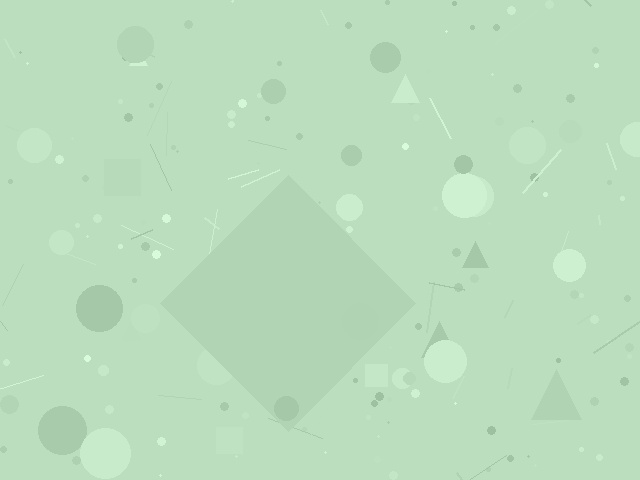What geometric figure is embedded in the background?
A diamond is embedded in the background.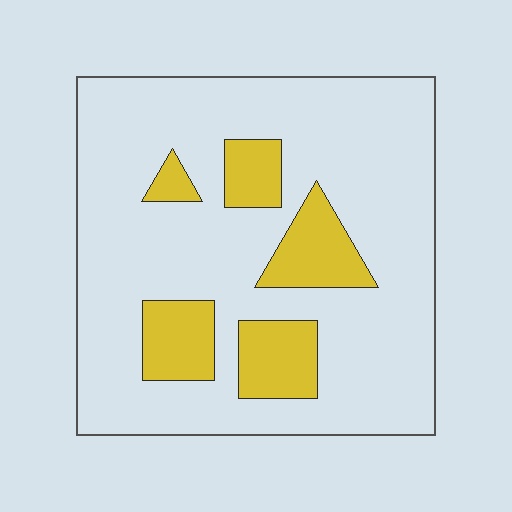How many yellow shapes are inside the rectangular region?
5.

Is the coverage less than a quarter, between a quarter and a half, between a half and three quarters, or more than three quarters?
Less than a quarter.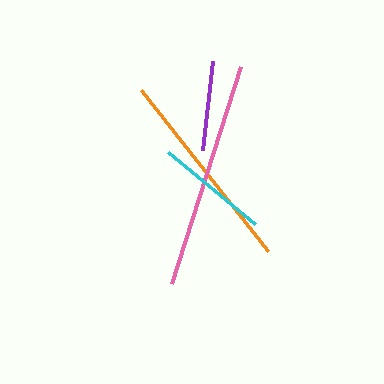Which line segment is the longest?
The pink line is the longest at approximately 228 pixels.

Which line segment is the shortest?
The purple line is the shortest at approximately 90 pixels.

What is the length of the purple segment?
The purple segment is approximately 90 pixels long.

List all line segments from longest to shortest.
From longest to shortest: pink, orange, cyan, purple.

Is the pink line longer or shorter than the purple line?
The pink line is longer than the purple line.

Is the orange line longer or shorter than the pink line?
The pink line is longer than the orange line.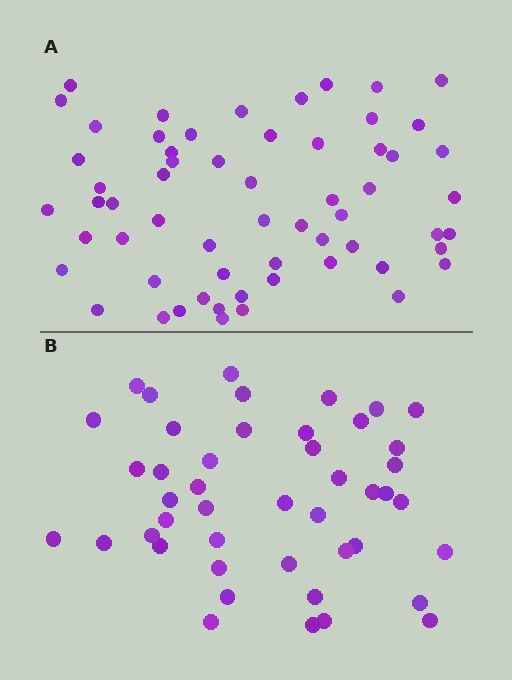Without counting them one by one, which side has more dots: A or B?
Region A (the top region) has more dots.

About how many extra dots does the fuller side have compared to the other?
Region A has approximately 15 more dots than region B.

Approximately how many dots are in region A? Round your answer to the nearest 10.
About 60 dots.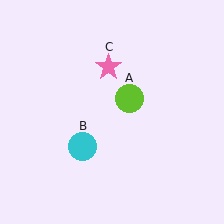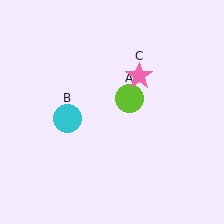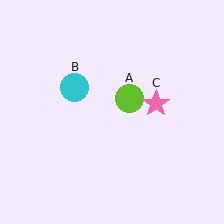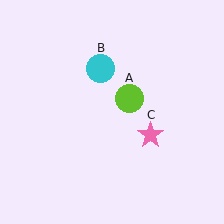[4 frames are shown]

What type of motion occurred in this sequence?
The cyan circle (object B), pink star (object C) rotated clockwise around the center of the scene.